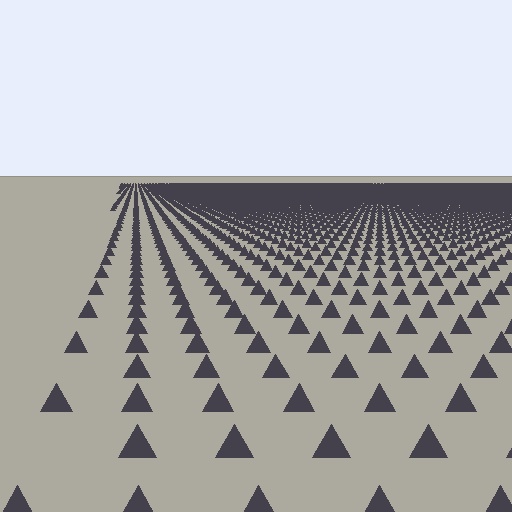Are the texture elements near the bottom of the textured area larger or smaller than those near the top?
Larger. Near the bottom, elements are closer to the viewer and appear at a bigger on-screen size.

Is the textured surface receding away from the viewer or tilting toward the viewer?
The surface is receding away from the viewer. Texture elements get smaller and denser toward the top.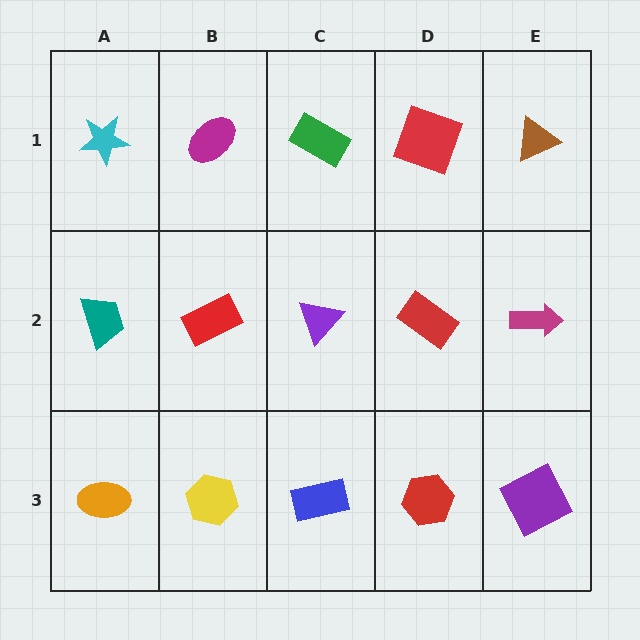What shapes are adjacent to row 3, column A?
A teal trapezoid (row 2, column A), a yellow hexagon (row 3, column B).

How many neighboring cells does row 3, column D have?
3.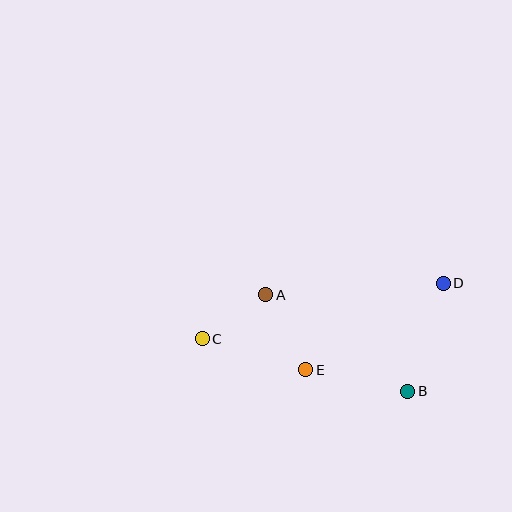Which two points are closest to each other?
Points A and C are closest to each other.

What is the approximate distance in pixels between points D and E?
The distance between D and E is approximately 163 pixels.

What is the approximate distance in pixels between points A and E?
The distance between A and E is approximately 85 pixels.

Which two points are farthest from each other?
Points C and D are farthest from each other.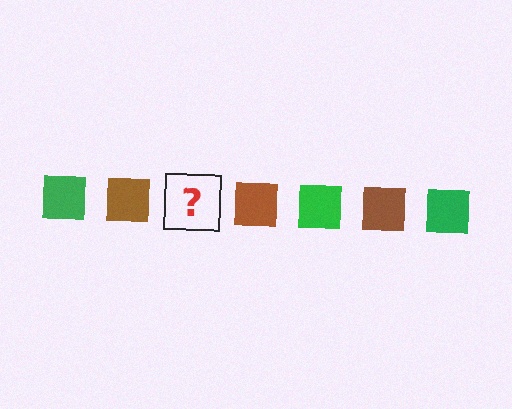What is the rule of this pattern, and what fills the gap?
The rule is that the pattern cycles through green, brown squares. The gap should be filled with a green square.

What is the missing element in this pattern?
The missing element is a green square.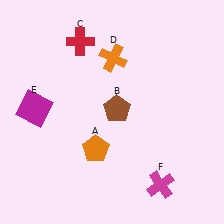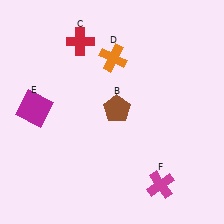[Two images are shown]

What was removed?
The orange pentagon (A) was removed in Image 2.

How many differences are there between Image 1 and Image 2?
There is 1 difference between the two images.